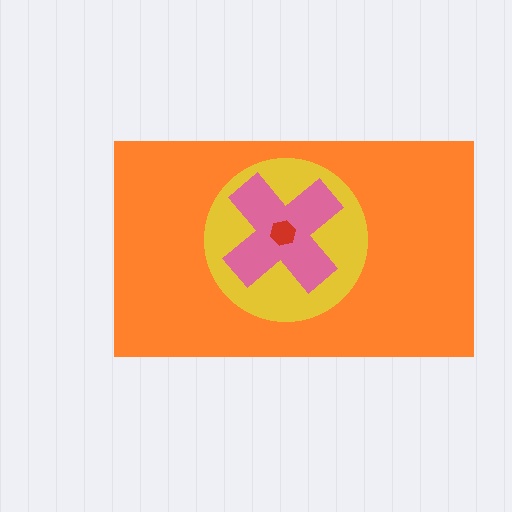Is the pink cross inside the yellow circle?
Yes.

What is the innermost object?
The red hexagon.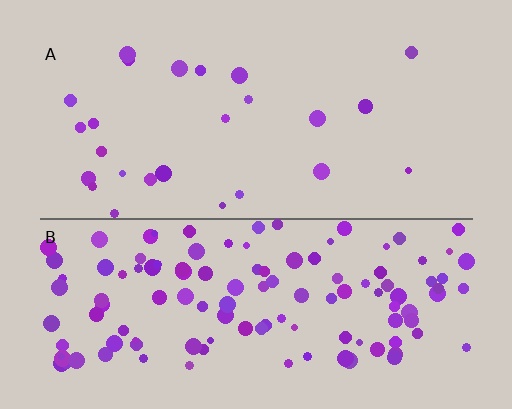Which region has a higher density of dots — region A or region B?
B (the bottom).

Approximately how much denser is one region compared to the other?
Approximately 4.6× — region B over region A.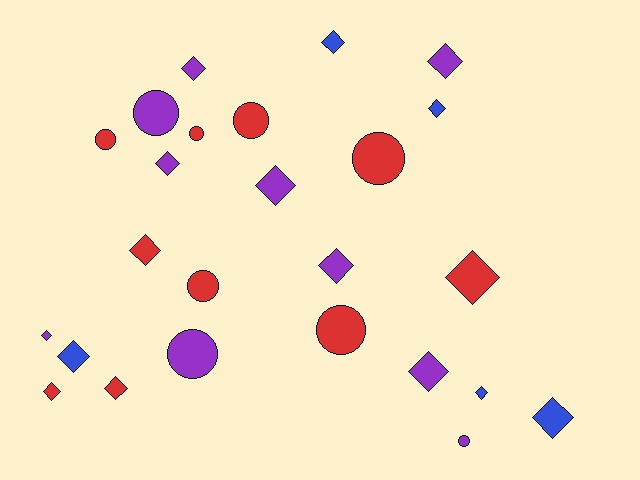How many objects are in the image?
There are 25 objects.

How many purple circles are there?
There are 3 purple circles.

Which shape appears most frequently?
Diamond, with 16 objects.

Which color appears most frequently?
Red, with 10 objects.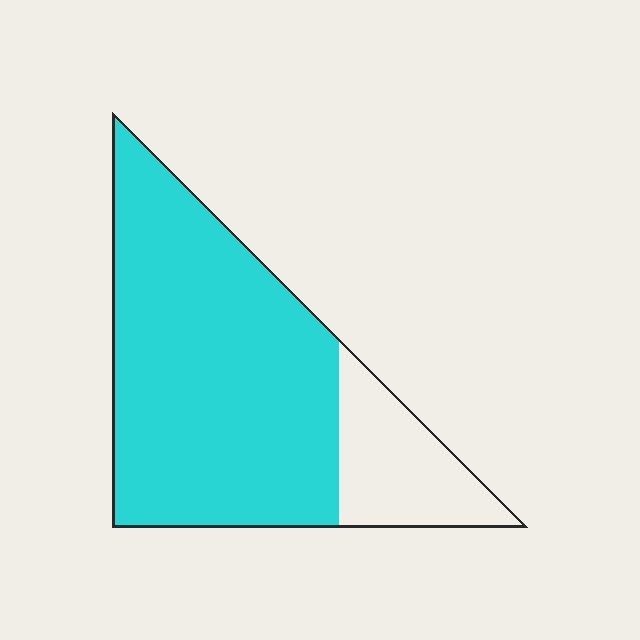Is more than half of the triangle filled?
Yes.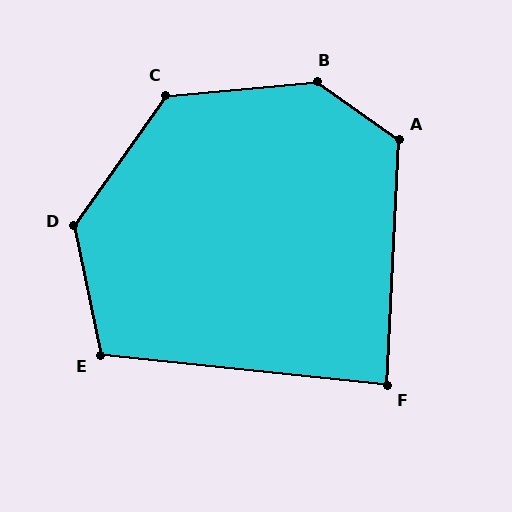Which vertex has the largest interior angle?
B, at approximately 140 degrees.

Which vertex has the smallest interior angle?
F, at approximately 87 degrees.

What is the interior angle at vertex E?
Approximately 107 degrees (obtuse).